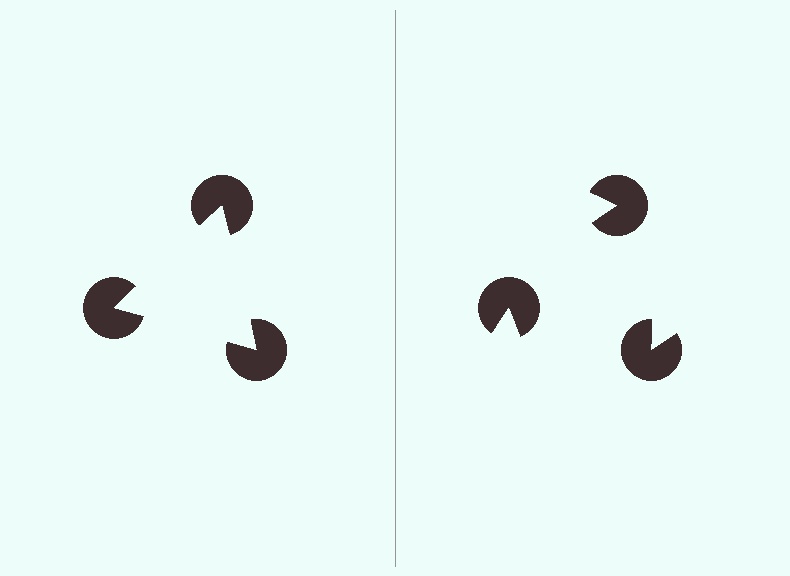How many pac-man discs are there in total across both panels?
6 — 3 on each side.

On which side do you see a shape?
An illusory triangle appears on the left side. On the right side the wedge cuts are rotated, so no coherent shape forms.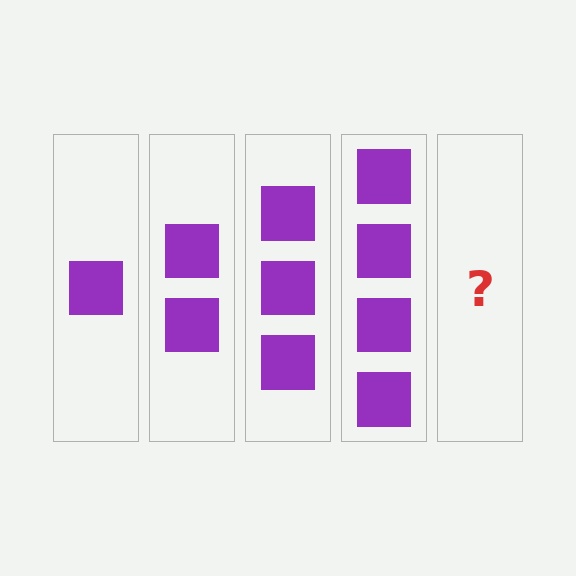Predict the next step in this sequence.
The next step is 5 squares.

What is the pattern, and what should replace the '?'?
The pattern is that each step adds one more square. The '?' should be 5 squares.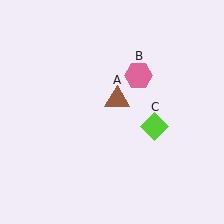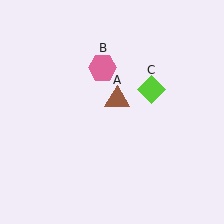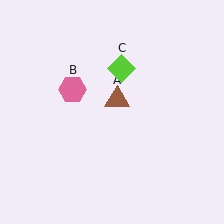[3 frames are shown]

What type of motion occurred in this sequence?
The pink hexagon (object B), lime diamond (object C) rotated counterclockwise around the center of the scene.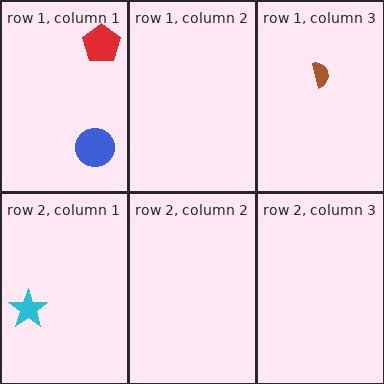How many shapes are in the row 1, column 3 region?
1.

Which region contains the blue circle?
The row 1, column 1 region.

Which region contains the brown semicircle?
The row 1, column 3 region.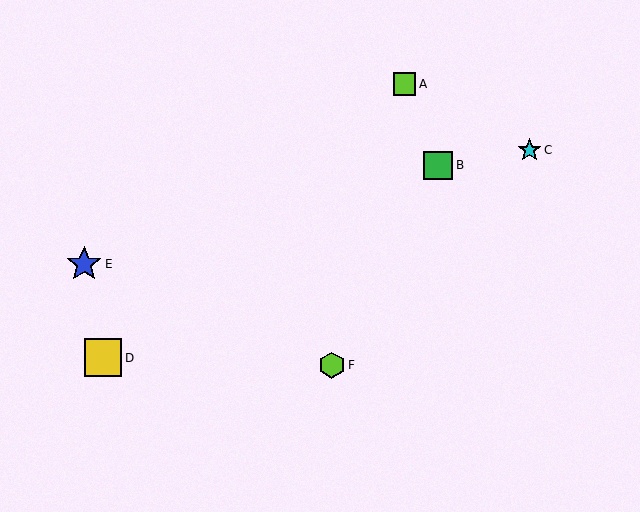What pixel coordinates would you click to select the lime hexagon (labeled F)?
Click at (332, 365) to select the lime hexagon F.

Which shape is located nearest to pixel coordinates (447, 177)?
The green square (labeled B) at (438, 165) is nearest to that location.